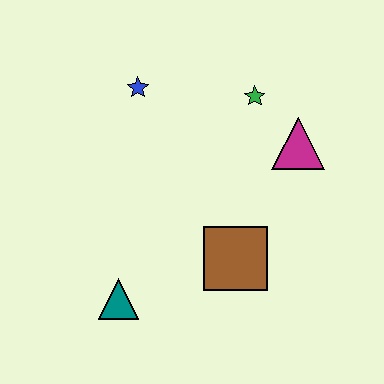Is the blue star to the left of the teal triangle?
No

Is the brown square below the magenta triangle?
Yes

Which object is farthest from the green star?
The teal triangle is farthest from the green star.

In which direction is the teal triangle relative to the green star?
The teal triangle is below the green star.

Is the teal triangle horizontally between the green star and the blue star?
No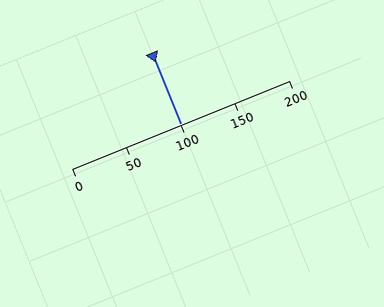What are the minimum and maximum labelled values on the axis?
The axis runs from 0 to 200.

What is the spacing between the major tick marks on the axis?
The major ticks are spaced 50 apart.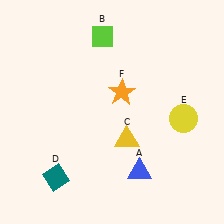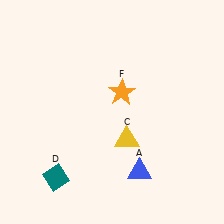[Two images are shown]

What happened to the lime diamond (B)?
The lime diamond (B) was removed in Image 2. It was in the top-left area of Image 1.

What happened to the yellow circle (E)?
The yellow circle (E) was removed in Image 2. It was in the bottom-right area of Image 1.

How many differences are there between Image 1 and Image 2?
There are 2 differences between the two images.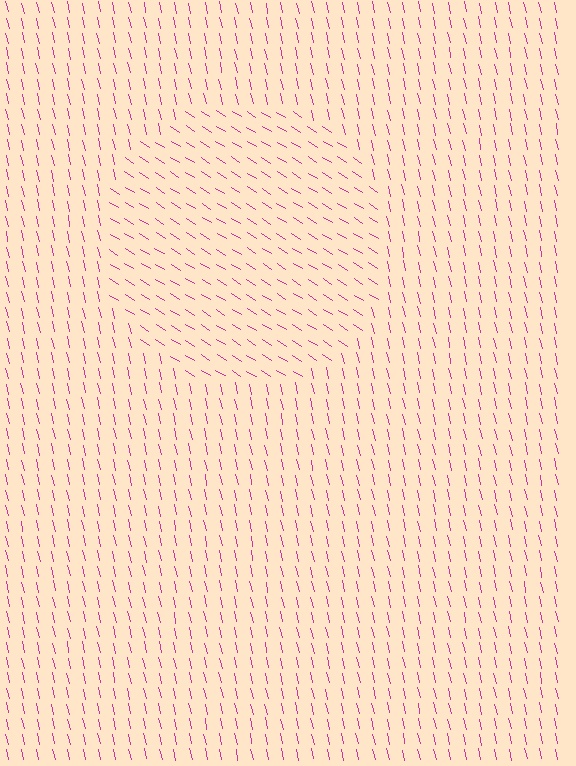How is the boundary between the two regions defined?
The boundary is defined purely by a change in line orientation (approximately 45 degrees difference). All lines are the same color and thickness.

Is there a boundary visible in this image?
Yes, there is a texture boundary formed by a change in line orientation.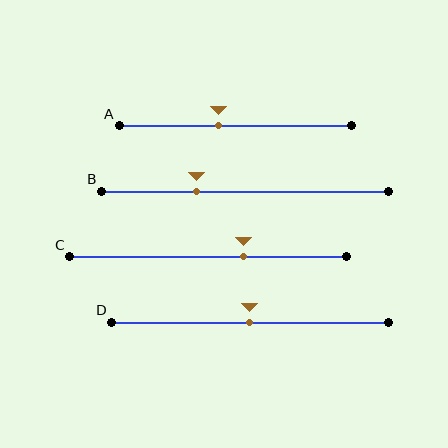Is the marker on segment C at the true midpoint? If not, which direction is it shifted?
No, the marker on segment C is shifted to the right by about 13% of the segment length.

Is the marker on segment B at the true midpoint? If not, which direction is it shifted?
No, the marker on segment B is shifted to the left by about 17% of the segment length.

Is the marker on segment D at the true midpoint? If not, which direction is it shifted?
Yes, the marker on segment D is at the true midpoint.